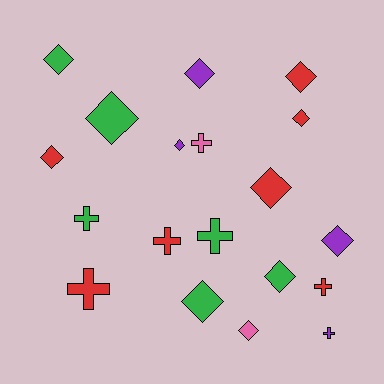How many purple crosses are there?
There is 1 purple cross.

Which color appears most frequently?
Red, with 7 objects.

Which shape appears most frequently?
Diamond, with 12 objects.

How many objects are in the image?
There are 19 objects.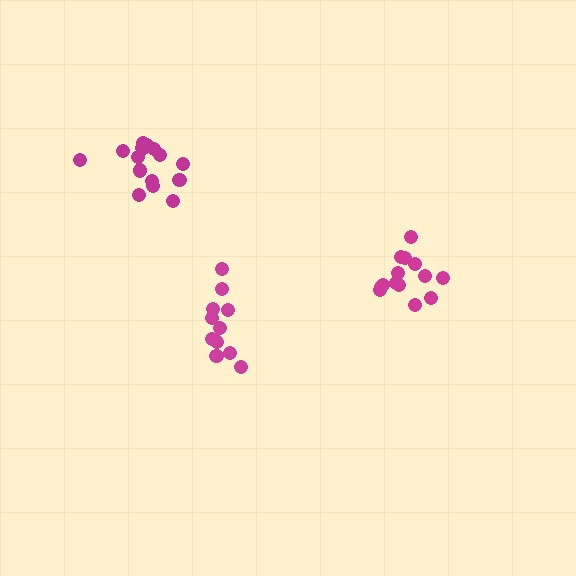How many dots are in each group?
Group 1: 14 dots, Group 2: 12 dots, Group 3: 16 dots (42 total).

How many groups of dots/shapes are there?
There are 3 groups.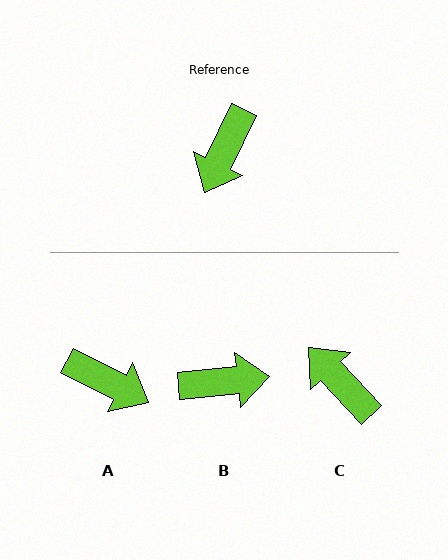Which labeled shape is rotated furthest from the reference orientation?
B, about 121 degrees away.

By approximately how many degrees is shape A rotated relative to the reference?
Approximately 89 degrees counter-clockwise.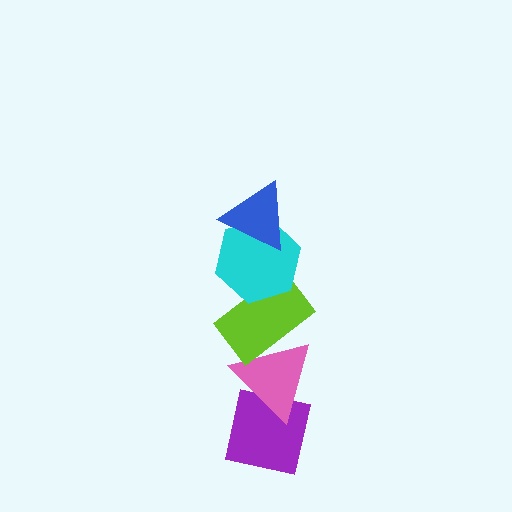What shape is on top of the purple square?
The pink triangle is on top of the purple square.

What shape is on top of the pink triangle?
The lime rectangle is on top of the pink triangle.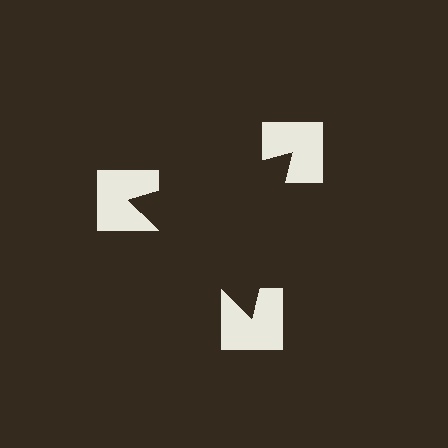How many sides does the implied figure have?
3 sides.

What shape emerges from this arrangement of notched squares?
An illusory triangle — its edges are inferred from the aligned wedge cuts in the notched squares, not physically drawn.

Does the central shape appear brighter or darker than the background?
It typically appears slightly darker than the background, even though no actual brightness change is drawn.